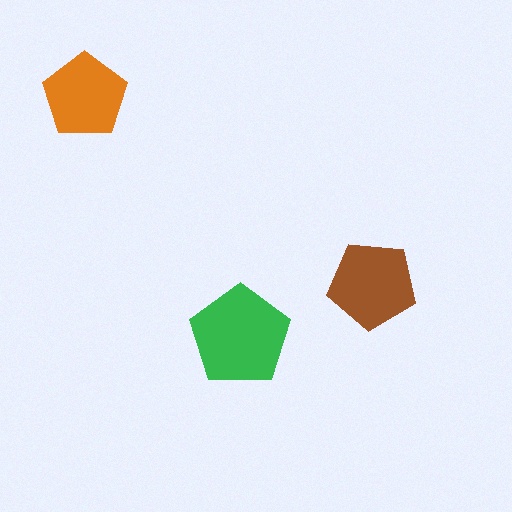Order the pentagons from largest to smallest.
the green one, the brown one, the orange one.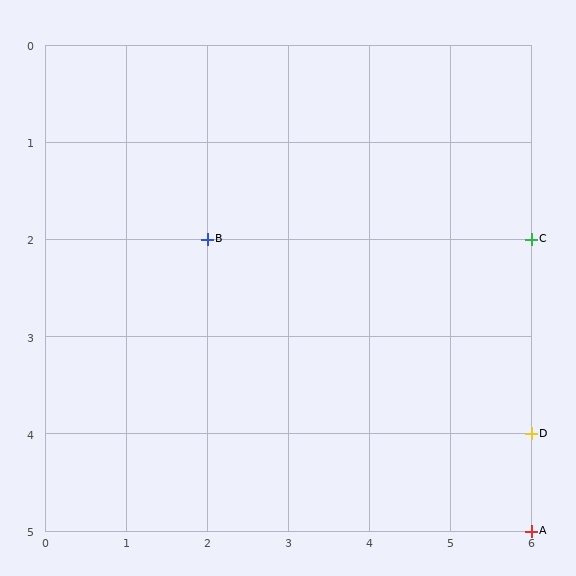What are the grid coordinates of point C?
Point C is at grid coordinates (6, 2).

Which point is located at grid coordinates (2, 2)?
Point B is at (2, 2).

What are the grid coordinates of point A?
Point A is at grid coordinates (6, 5).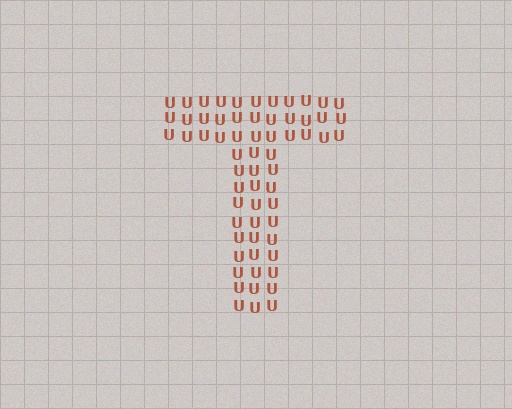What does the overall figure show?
The overall figure shows the letter T.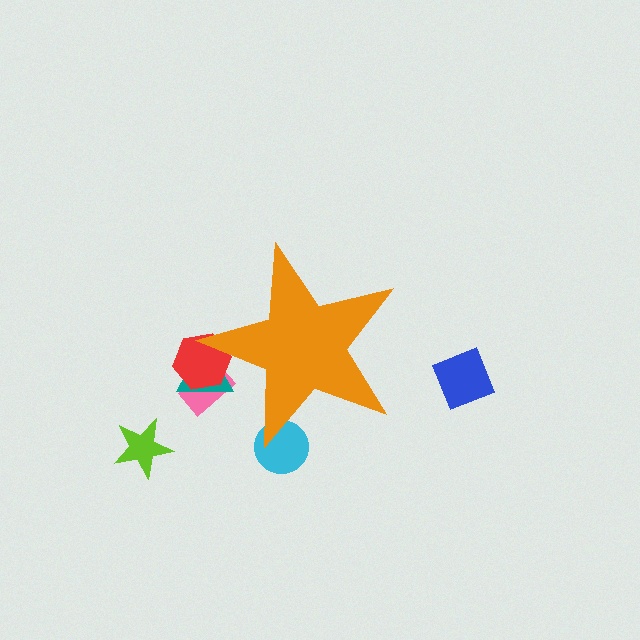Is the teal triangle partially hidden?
Yes, the teal triangle is partially hidden behind the orange star.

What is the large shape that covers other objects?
An orange star.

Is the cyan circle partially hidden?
Yes, the cyan circle is partially hidden behind the orange star.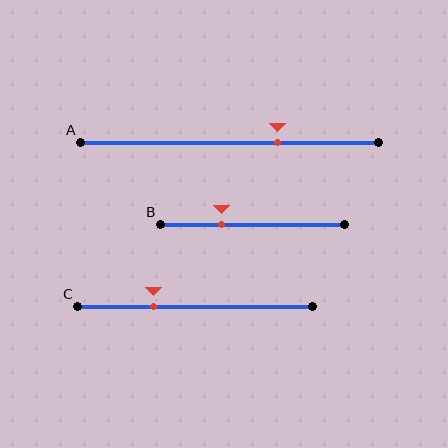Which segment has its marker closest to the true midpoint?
Segment A has its marker closest to the true midpoint.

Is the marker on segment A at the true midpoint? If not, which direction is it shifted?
No, the marker on segment A is shifted to the right by about 16% of the segment length.